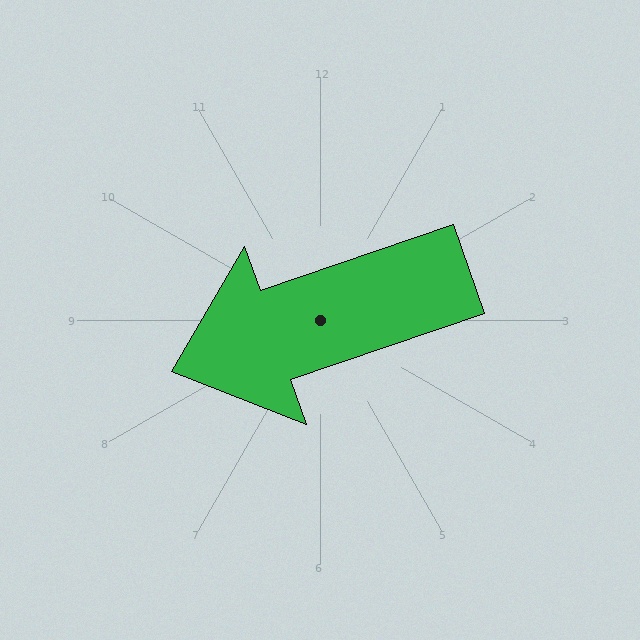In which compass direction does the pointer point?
West.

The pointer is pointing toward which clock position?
Roughly 8 o'clock.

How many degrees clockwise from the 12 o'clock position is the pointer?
Approximately 251 degrees.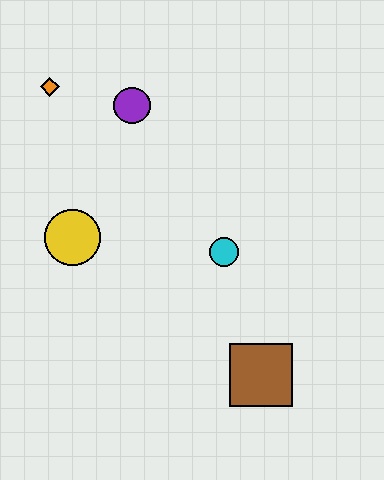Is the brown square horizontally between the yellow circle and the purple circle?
No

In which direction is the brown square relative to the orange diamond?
The brown square is below the orange diamond.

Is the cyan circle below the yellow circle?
Yes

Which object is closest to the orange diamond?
The purple circle is closest to the orange diamond.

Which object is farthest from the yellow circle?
The brown square is farthest from the yellow circle.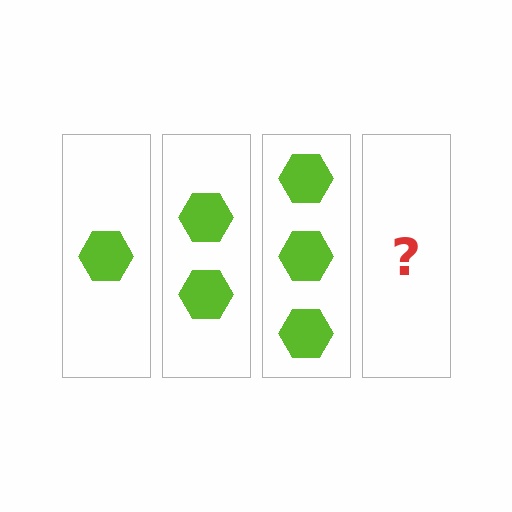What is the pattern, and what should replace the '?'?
The pattern is that each step adds one more hexagon. The '?' should be 4 hexagons.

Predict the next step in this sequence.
The next step is 4 hexagons.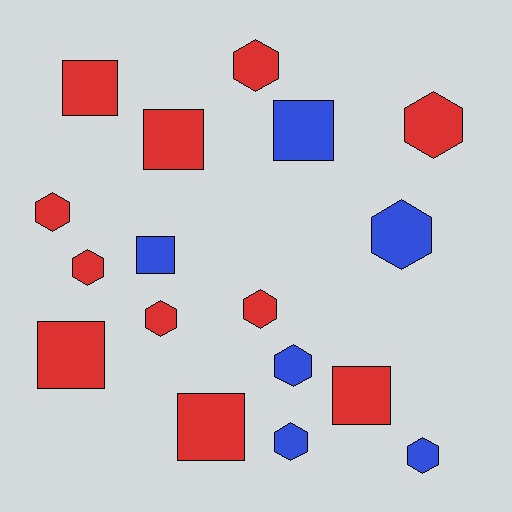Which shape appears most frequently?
Hexagon, with 10 objects.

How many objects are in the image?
There are 17 objects.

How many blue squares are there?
There are 2 blue squares.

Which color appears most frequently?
Red, with 11 objects.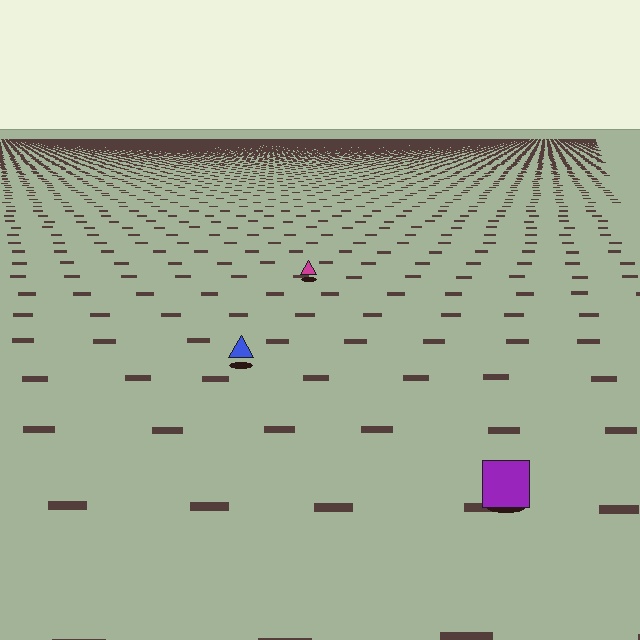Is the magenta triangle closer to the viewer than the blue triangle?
No. The blue triangle is closer — you can tell from the texture gradient: the ground texture is coarser near it.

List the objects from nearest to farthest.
From nearest to farthest: the purple square, the blue triangle, the magenta triangle.